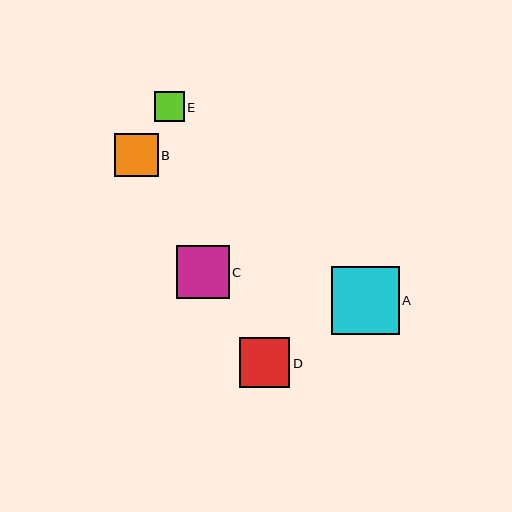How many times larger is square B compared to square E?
Square B is approximately 1.4 times the size of square E.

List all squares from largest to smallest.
From largest to smallest: A, C, D, B, E.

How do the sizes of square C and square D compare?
Square C and square D are approximately the same size.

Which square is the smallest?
Square E is the smallest with a size of approximately 30 pixels.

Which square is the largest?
Square A is the largest with a size of approximately 68 pixels.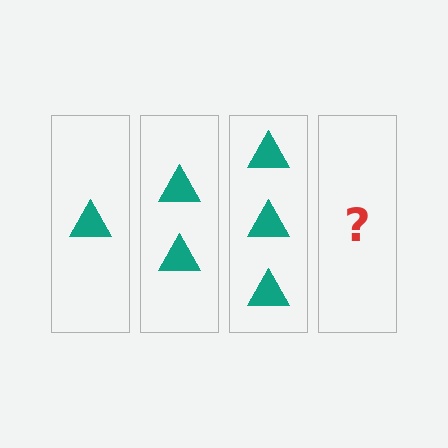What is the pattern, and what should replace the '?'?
The pattern is that each step adds one more triangle. The '?' should be 4 triangles.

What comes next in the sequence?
The next element should be 4 triangles.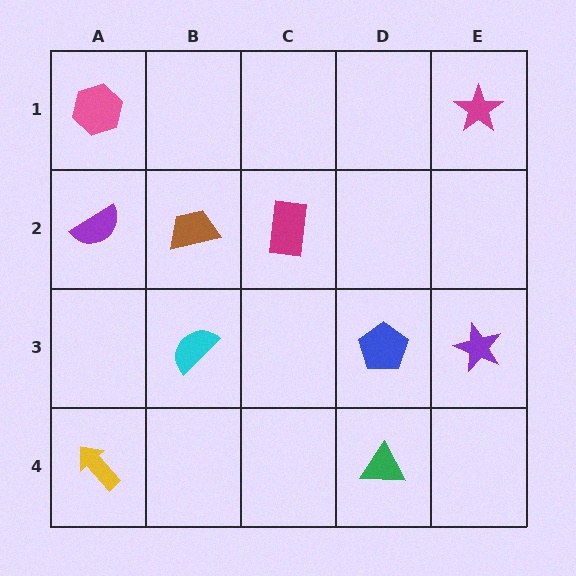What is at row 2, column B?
A brown trapezoid.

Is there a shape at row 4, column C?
No, that cell is empty.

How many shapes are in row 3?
3 shapes.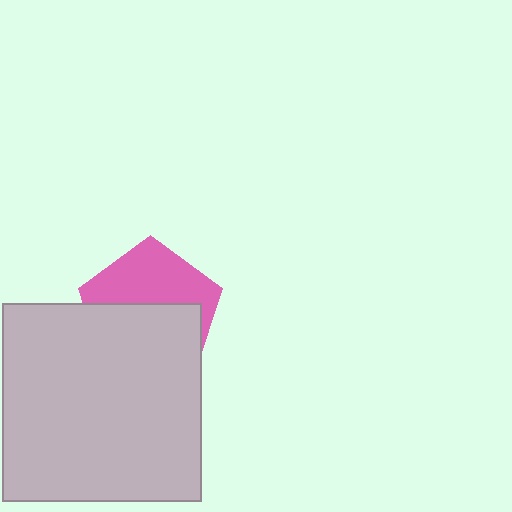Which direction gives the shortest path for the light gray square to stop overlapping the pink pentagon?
Moving down gives the shortest separation.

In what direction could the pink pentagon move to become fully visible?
The pink pentagon could move up. That would shift it out from behind the light gray square entirely.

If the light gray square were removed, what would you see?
You would see the complete pink pentagon.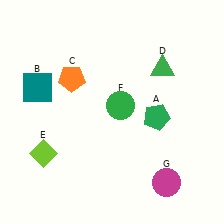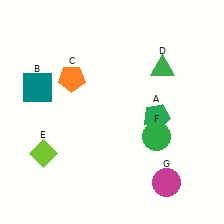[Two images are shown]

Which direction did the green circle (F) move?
The green circle (F) moved right.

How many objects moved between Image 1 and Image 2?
1 object moved between the two images.